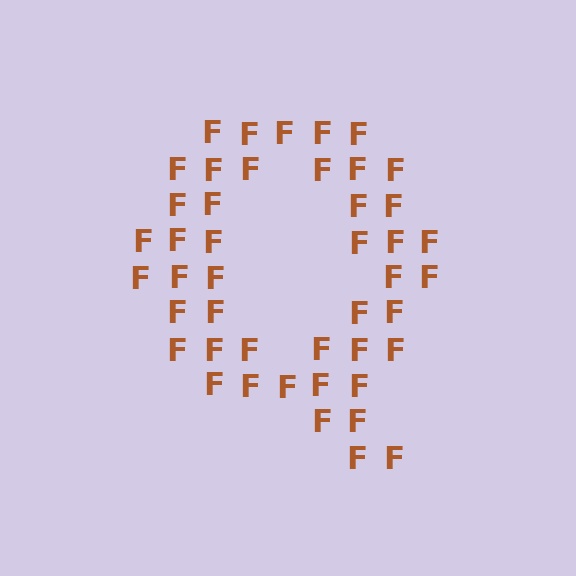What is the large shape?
The large shape is the letter Q.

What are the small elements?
The small elements are letter F's.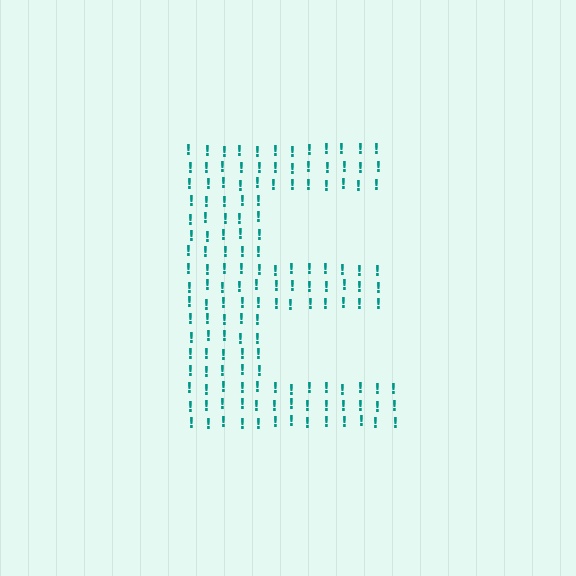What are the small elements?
The small elements are exclamation marks.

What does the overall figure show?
The overall figure shows the letter E.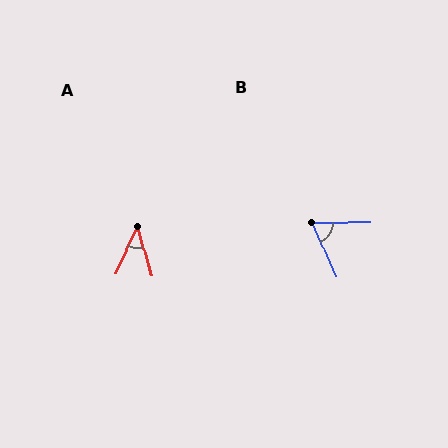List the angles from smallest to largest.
A (41°), B (66°).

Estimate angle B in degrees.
Approximately 66 degrees.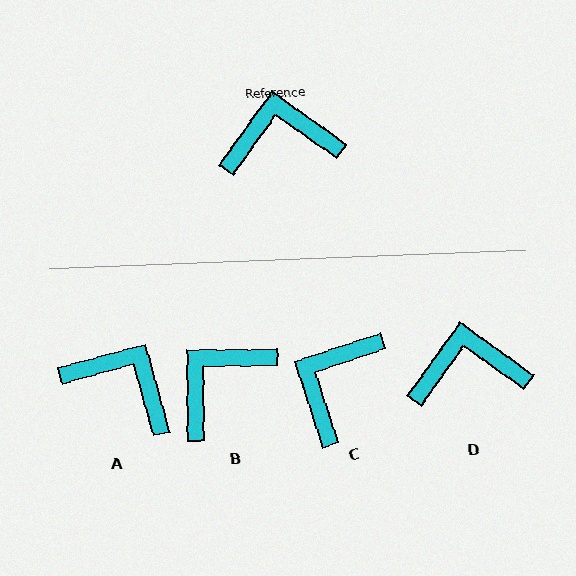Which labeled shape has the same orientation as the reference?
D.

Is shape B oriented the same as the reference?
No, it is off by about 36 degrees.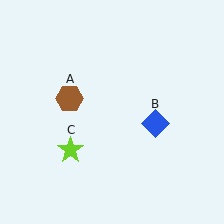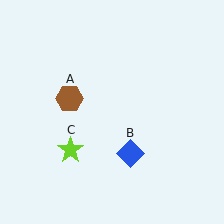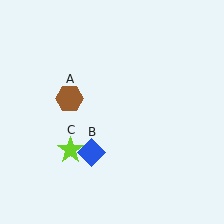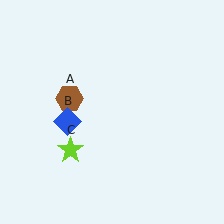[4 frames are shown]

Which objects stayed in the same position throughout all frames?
Brown hexagon (object A) and lime star (object C) remained stationary.